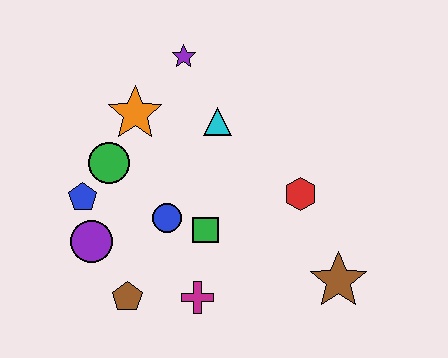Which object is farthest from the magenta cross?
The purple star is farthest from the magenta cross.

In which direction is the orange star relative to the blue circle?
The orange star is above the blue circle.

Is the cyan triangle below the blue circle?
No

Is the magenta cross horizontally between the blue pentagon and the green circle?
No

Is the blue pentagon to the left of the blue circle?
Yes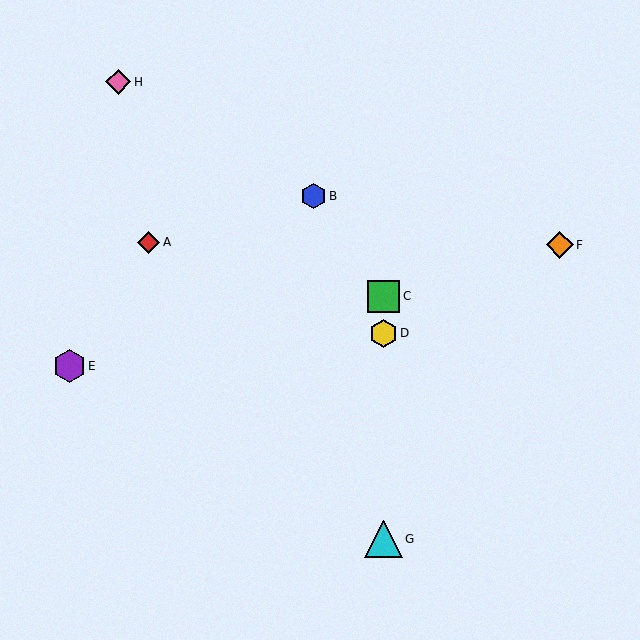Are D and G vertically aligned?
Yes, both are at x≈383.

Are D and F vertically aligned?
No, D is at x≈383 and F is at x≈560.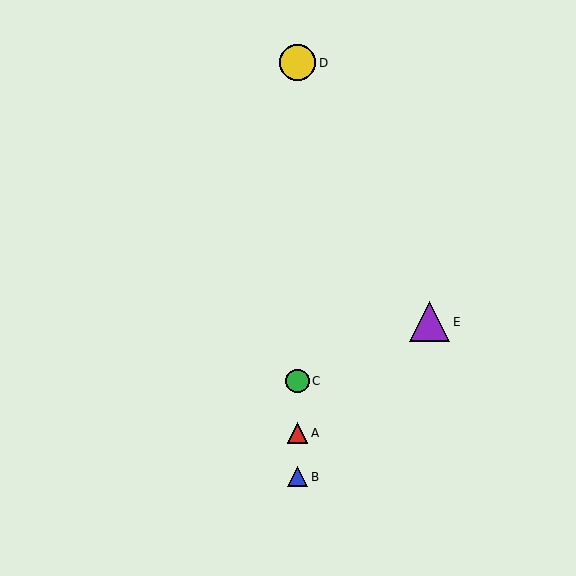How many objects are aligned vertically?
4 objects (A, B, C, D) are aligned vertically.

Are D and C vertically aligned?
Yes, both are at x≈298.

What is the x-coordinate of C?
Object C is at x≈298.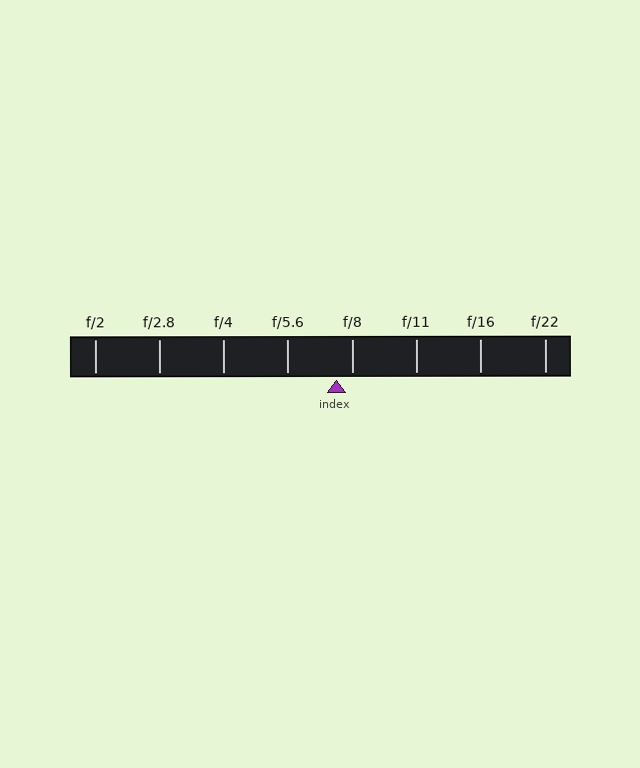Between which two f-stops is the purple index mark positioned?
The index mark is between f/5.6 and f/8.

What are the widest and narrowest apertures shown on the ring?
The widest aperture shown is f/2 and the narrowest is f/22.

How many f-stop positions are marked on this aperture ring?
There are 8 f-stop positions marked.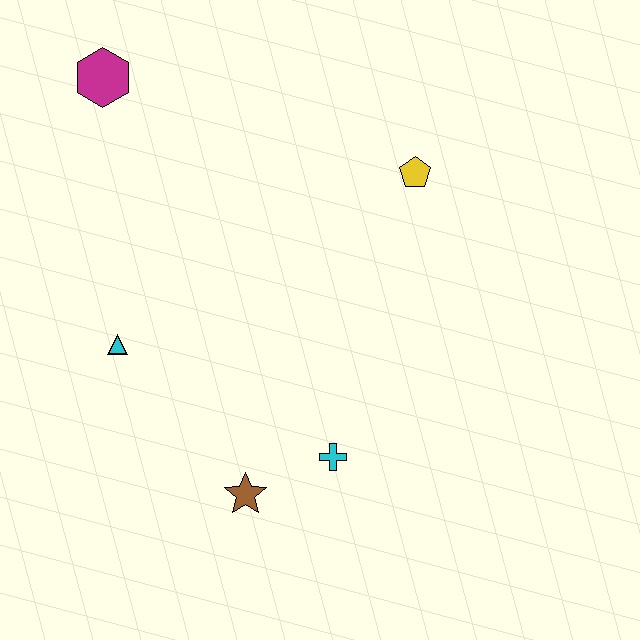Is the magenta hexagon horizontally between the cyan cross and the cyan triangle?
No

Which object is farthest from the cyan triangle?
The yellow pentagon is farthest from the cyan triangle.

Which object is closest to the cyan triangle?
The brown star is closest to the cyan triangle.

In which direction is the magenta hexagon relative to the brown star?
The magenta hexagon is above the brown star.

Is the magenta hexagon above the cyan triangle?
Yes